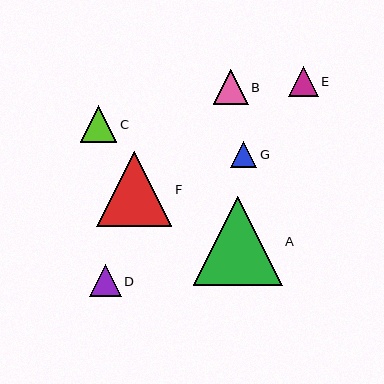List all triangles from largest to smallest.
From largest to smallest: A, F, C, B, D, E, G.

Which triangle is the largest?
Triangle A is the largest with a size of approximately 89 pixels.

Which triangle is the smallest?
Triangle G is the smallest with a size of approximately 26 pixels.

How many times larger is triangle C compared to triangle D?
Triangle C is approximately 1.1 times the size of triangle D.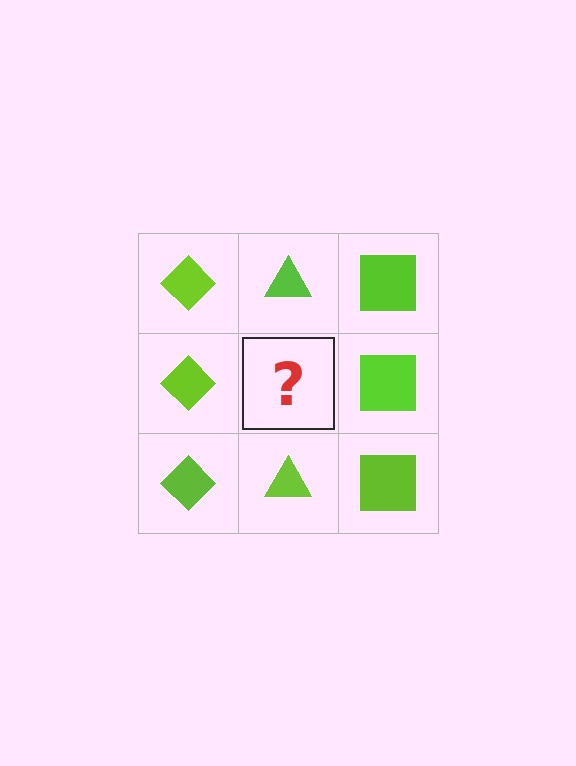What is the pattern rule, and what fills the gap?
The rule is that each column has a consistent shape. The gap should be filled with a lime triangle.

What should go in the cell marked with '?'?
The missing cell should contain a lime triangle.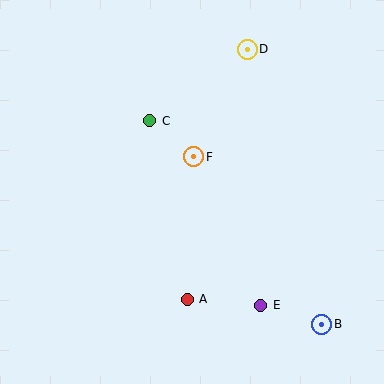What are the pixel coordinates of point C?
Point C is at (150, 121).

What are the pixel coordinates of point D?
Point D is at (247, 49).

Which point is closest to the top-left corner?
Point C is closest to the top-left corner.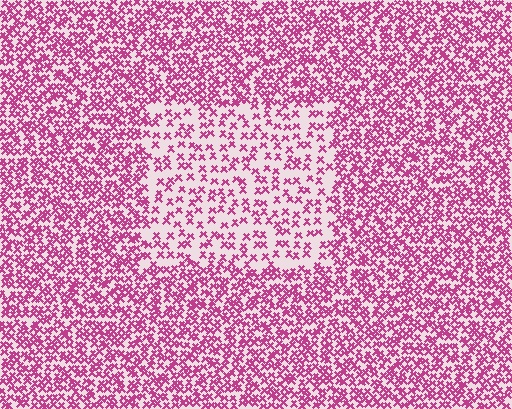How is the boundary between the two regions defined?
The boundary is defined by a change in element density (approximately 2.1x ratio). All elements are the same color, size, and shape.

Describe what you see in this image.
The image contains small magenta elements arranged at two different densities. A rectangle-shaped region is visible where the elements are less densely packed than the surrounding area.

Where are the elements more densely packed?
The elements are more densely packed outside the rectangle boundary.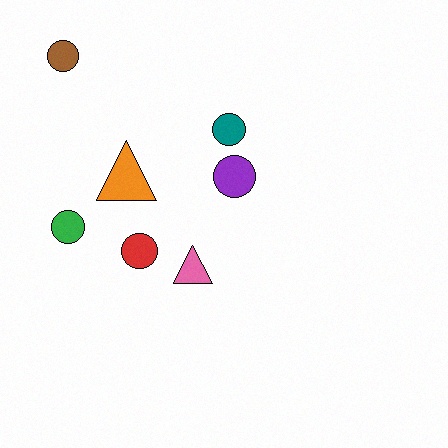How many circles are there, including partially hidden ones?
There are 5 circles.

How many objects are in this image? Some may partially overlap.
There are 7 objects.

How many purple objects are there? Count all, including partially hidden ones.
There is 1 purple object.